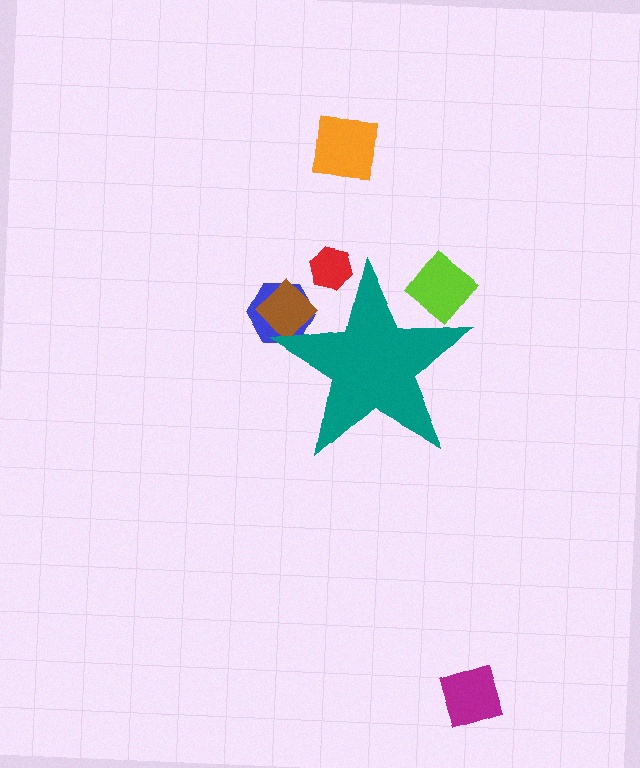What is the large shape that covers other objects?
A teal star.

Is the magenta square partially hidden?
No, the magenta square is fully visible.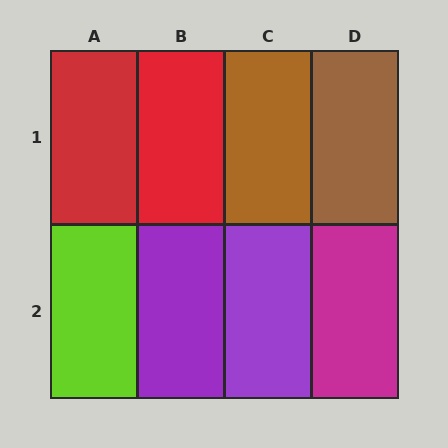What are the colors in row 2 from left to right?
Lime, purple, purple, magenta.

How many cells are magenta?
1 cell is magenta.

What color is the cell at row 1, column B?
Red.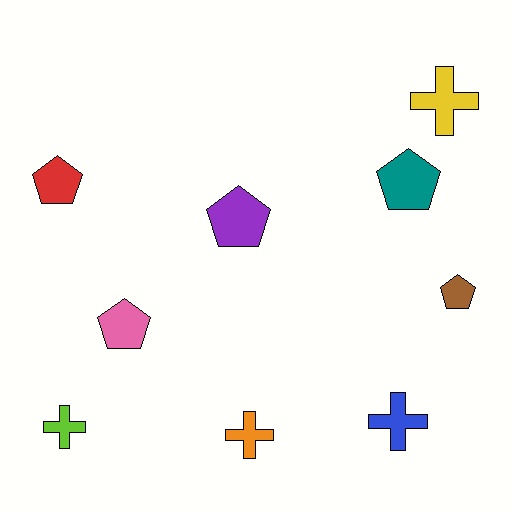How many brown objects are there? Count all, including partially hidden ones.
There is 1 brown object.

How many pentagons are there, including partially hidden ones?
There are 5 pentagons.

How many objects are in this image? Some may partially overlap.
There are 9 objects.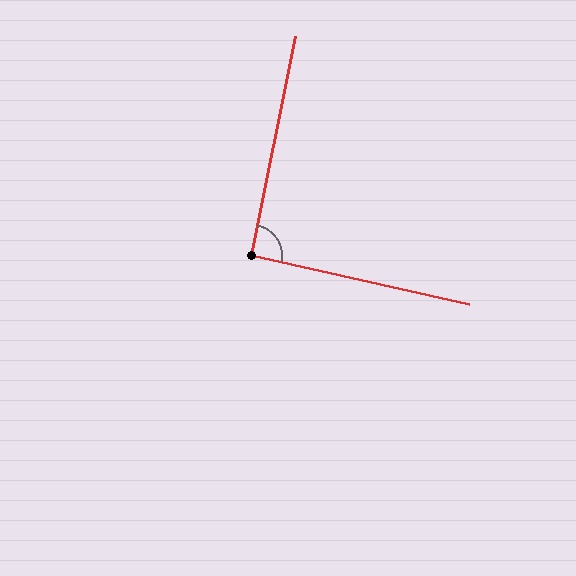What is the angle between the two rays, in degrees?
Approximately 91 degrees.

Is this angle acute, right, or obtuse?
It is approximately a right angle.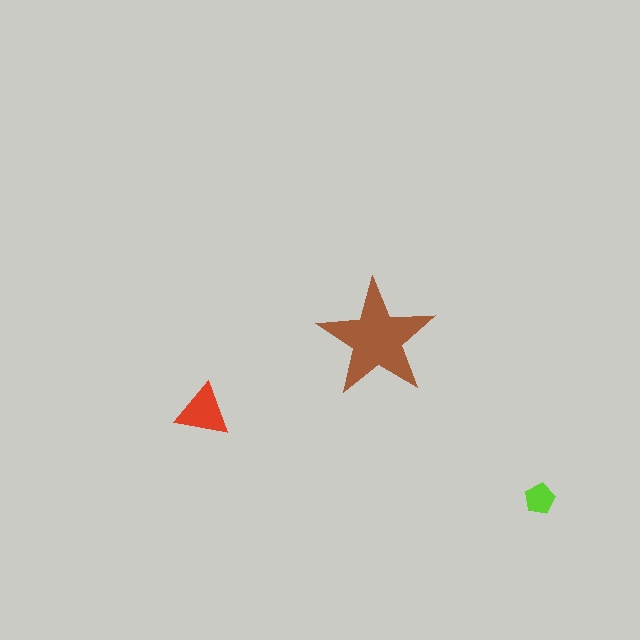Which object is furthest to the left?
The red triangle is leftmost.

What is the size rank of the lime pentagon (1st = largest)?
3rd.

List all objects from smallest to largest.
The lime pentagon, the red triangle, the brown star.